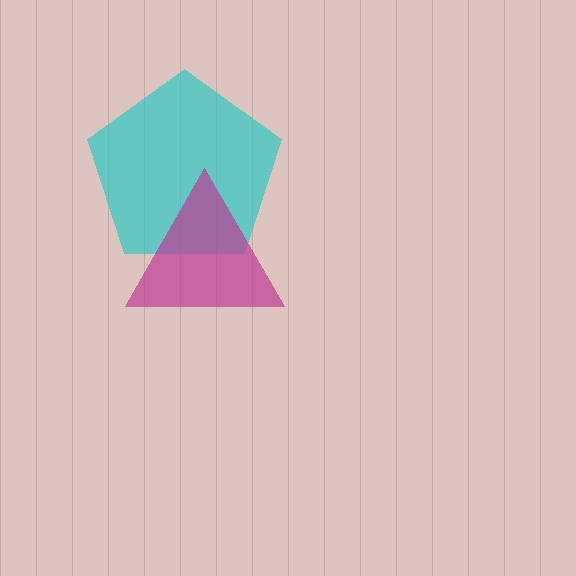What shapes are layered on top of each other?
The layered shapes are: a cyan pentagon, a magenta triangle.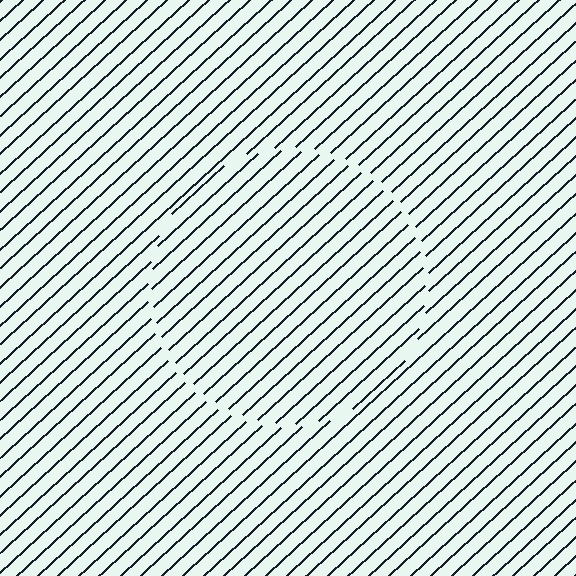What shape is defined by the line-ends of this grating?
An illusory circle. The interior of the shape contains the same grating, shifted by half a period — the contour is defined by the phase discontinuity where line-ends from the inner and outer gratings abut.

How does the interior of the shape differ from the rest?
The interior of the shape contains the same grating, shifted by half a period — the contour is defined by the phase discontinuity where line-ends from the inner and outer gratings abut.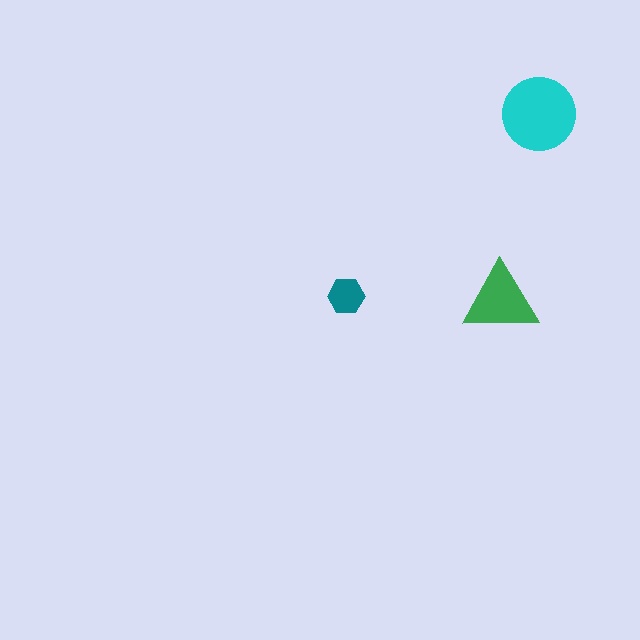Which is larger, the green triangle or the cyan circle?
The cyan circle.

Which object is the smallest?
The teal hexagon.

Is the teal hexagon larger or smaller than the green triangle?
Smaller.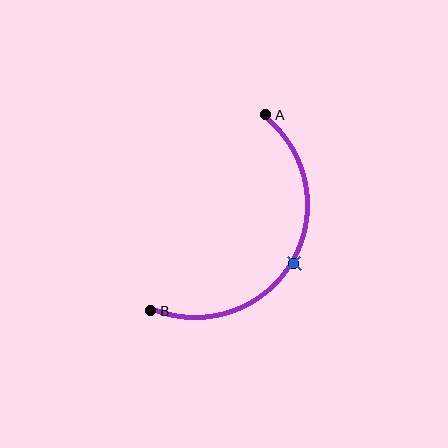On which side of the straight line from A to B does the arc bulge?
The arc bulges to the right of the straight line connecting A and B.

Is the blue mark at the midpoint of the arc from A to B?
Yes. The blue mark lies on the arc at equal arc-length from both A and B — it is the arc midpoint.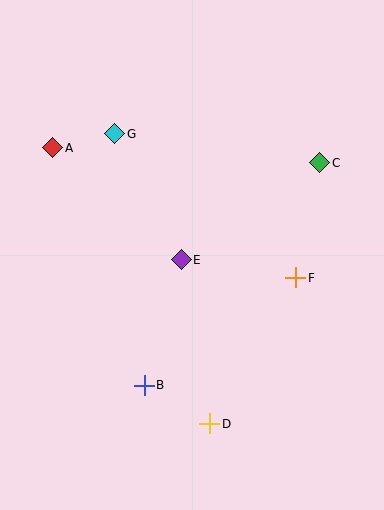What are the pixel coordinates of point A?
Point A is at (53, 148).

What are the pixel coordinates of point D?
Point D is at (210, 424).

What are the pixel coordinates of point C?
Point C is at (320, 163).